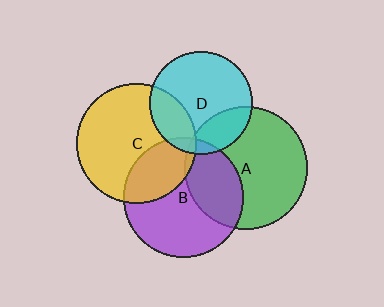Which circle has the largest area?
Circle A (green).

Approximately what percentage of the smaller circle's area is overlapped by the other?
Approximately 5%.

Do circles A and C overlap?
Yes.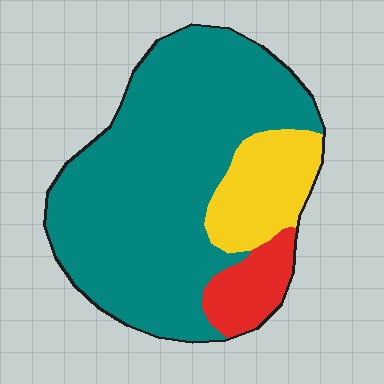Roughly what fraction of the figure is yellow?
Yellow covers 16% of the figure.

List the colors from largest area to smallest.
From largest to smallest: teal, yellow, red.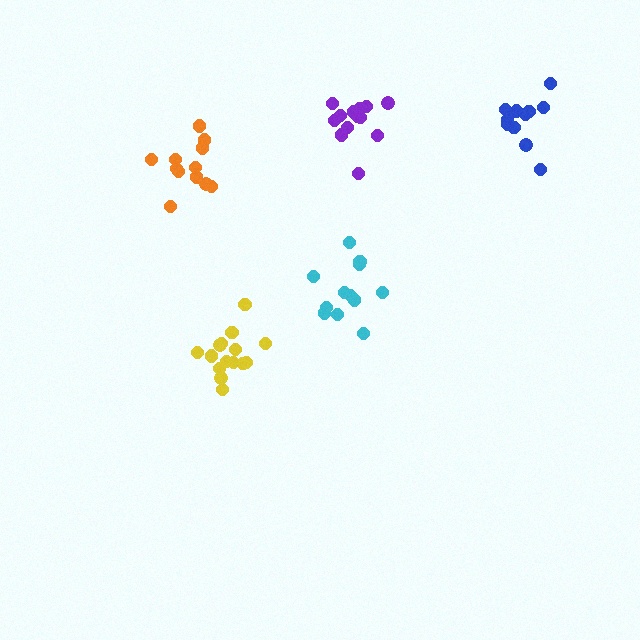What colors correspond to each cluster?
The clusters are colored: orange, blue, cyan, purple, yellow.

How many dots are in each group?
Group 1: 12 dots, Group 2: 11 dots, Group 3: 12 dots, Group 4: 13 dots, Group 5: 15 dots (63 total).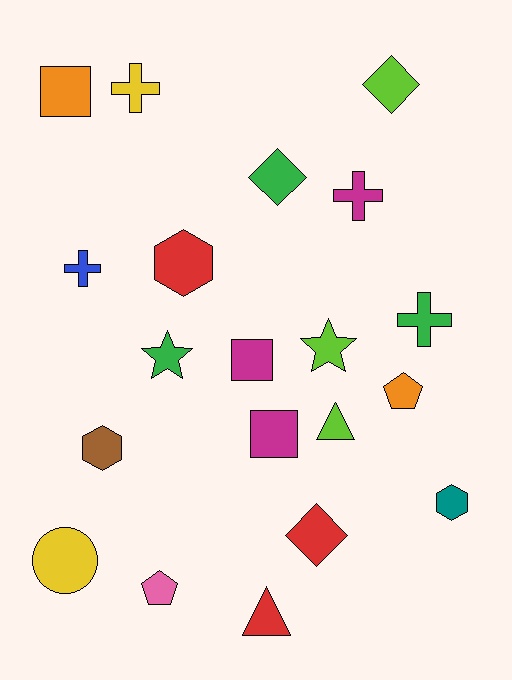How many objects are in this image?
There are 20 objects.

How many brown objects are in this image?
There is 1 brown object.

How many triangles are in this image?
There are 2 triangles.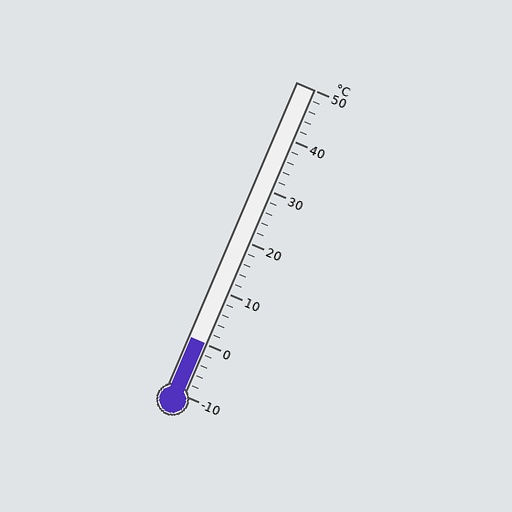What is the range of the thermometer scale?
The thermometer scale ranges from -10°C to 50°C.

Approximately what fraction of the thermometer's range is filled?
The thermometer is filled to approximately 15% of its range.